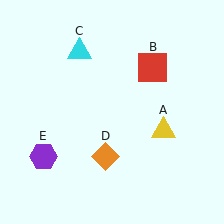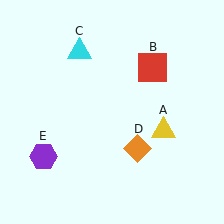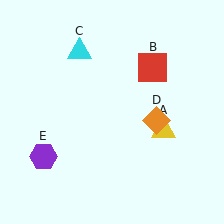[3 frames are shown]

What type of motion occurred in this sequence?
The orange diamond (object D) rotated counterclockwise around the center of the scene.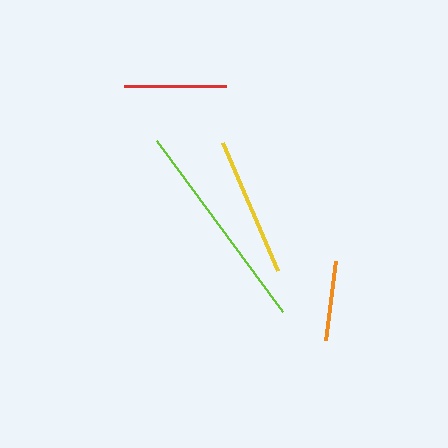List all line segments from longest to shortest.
From longest to shortest: lime, yellow, red, orange.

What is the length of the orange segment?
The orange segment is approximately 79 pixels long.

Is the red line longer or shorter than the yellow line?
The yellow line is longer than the red line.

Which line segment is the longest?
The lime line is the longest at approximately 212 pixels.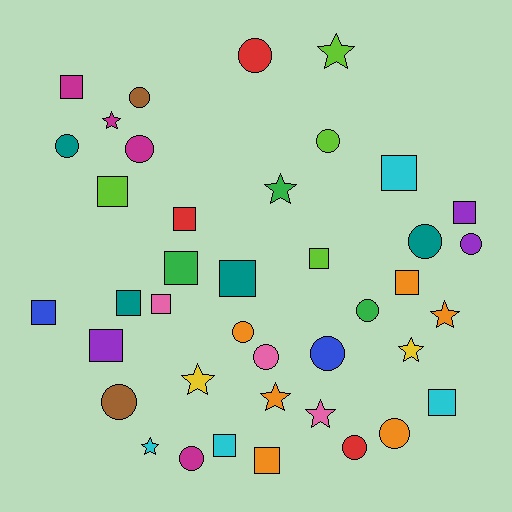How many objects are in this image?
There are 40 objects.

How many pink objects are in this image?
There are 3 pink objects.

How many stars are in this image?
There are 9 stars.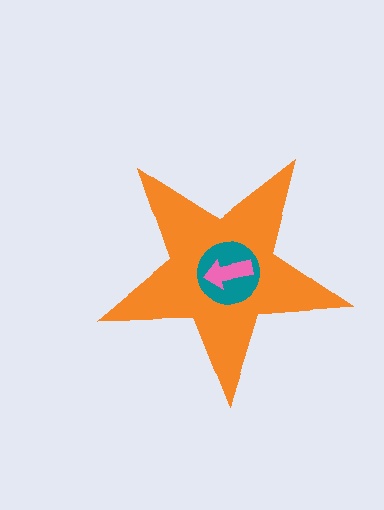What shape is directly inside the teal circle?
The pink arrow.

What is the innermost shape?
The pink arrow.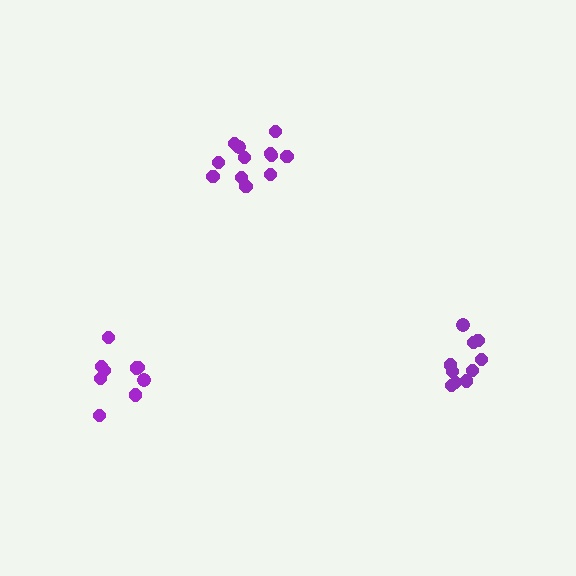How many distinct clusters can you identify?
There are 3 distinct clusters.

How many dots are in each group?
Group 1: 9 dots, Group 2: 12 dots, Group 3: 10 dots (31 total).